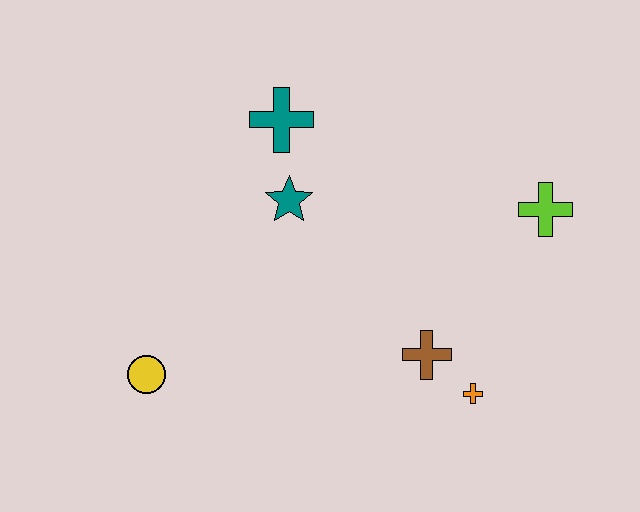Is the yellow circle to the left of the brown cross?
Yes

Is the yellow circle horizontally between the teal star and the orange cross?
No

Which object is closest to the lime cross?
The brown cross is closest to the lime cross.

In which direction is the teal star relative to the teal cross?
The teal star is below the teal cross.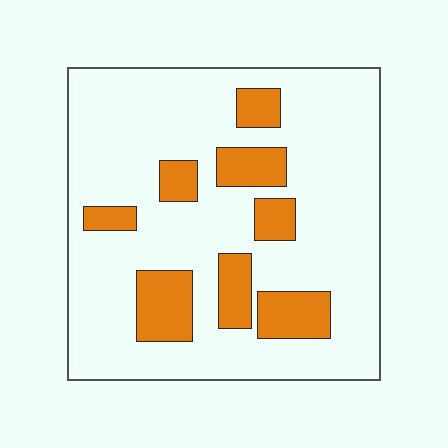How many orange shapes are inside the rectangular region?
8.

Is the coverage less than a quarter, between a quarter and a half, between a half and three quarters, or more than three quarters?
Less than a quarter.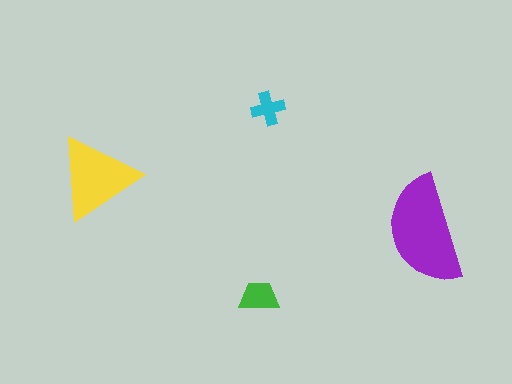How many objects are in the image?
There are 4 objects in the image.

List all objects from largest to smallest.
The purple semicircle, the yellow triangle, the green trapezoid, the cyan cross.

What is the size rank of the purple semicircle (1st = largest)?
1st.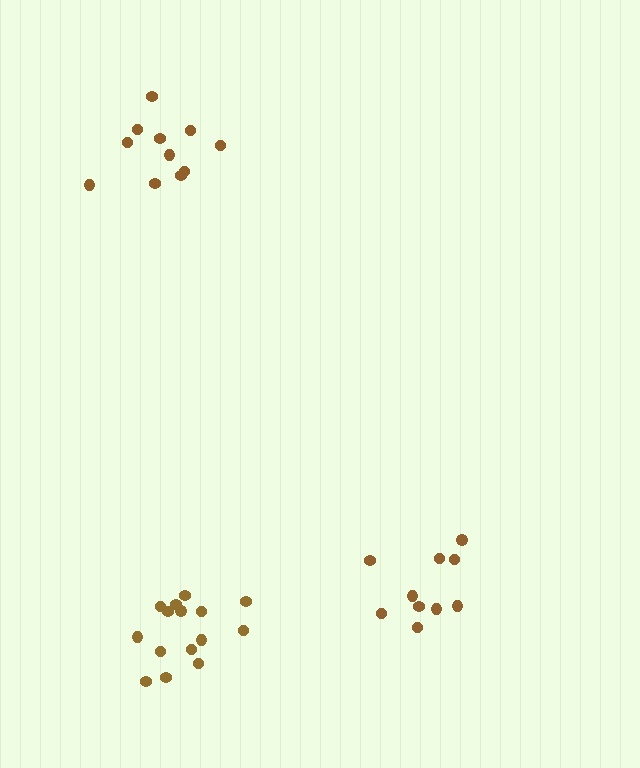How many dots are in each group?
Group 1: 10 dots, Group 2: 15 dots, Group 3: 11 dots (36 total).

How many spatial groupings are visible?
There are 3 spatial groupings.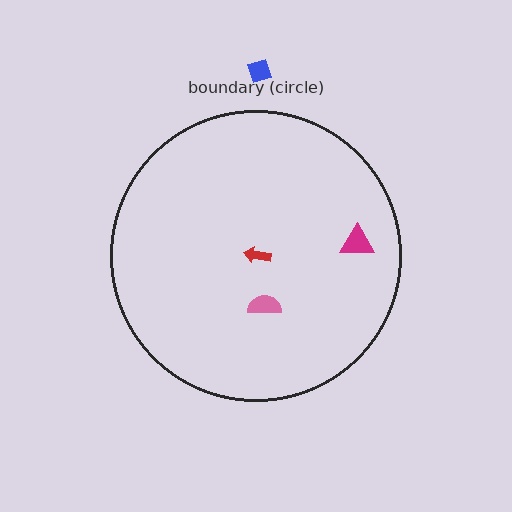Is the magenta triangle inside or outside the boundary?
Inside.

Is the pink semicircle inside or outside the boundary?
Inside.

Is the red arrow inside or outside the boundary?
Inside.